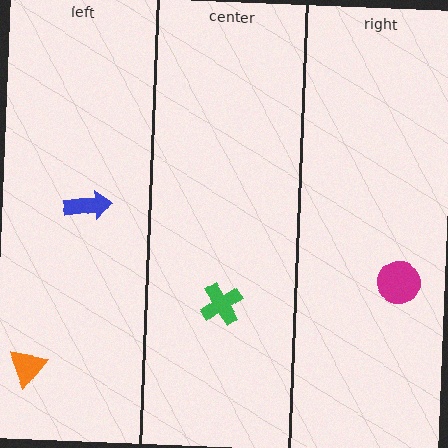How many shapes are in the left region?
2.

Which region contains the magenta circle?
The right region.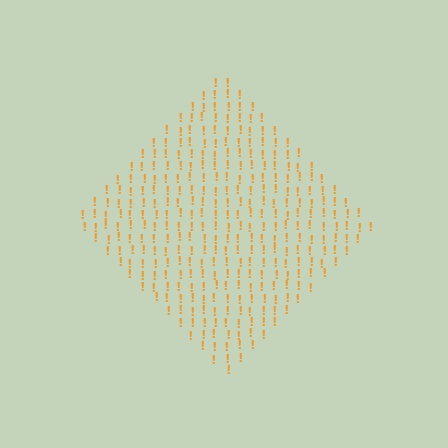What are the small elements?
The small elements are exclamation marks.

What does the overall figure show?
The overall figure shows a diamond.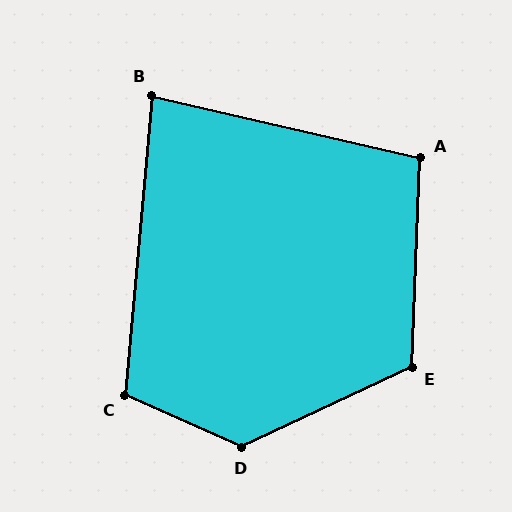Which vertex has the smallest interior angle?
B, at approximately 82 degrees.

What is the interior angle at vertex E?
Approximately 118 degrees (obtuse).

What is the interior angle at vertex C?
Approximately 109 degrees (obtuse).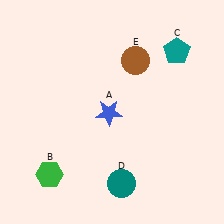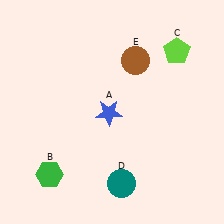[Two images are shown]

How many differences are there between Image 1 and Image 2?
There is 1 difference between the two images.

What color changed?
The pentagon (C) changed from teal in Image 1 to lime in Image 2.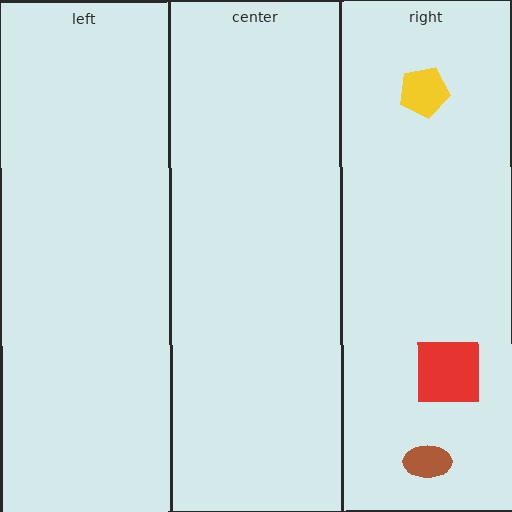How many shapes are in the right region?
3.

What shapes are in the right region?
The yellow pentagon, the brown ellipse, the red square.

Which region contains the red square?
The right region.